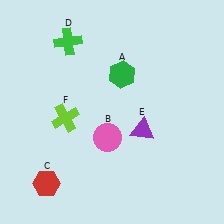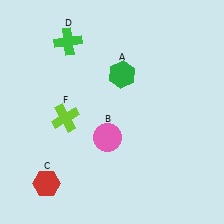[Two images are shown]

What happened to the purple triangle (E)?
The purple triangle (E) was removed in Image 2. It was in the bottom-right area of Image 1.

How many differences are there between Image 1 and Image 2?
There is 1 difference between the two images.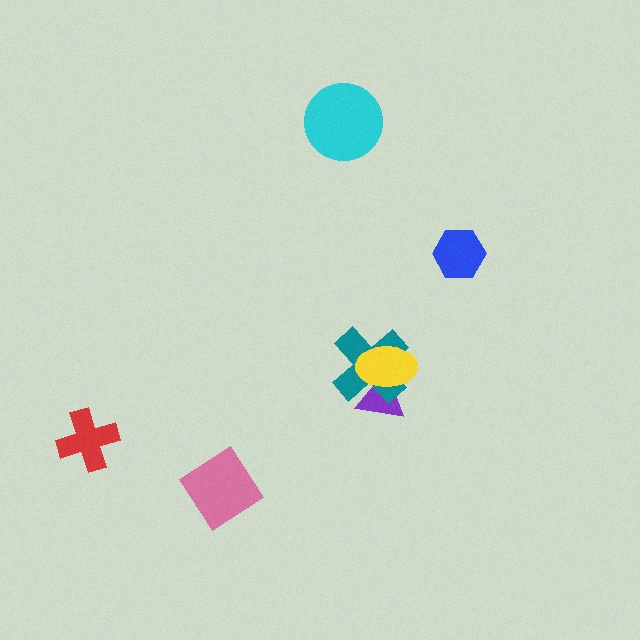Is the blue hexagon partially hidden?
No, no other shape covers it.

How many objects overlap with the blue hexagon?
0 objects overlap with the blue hexagon.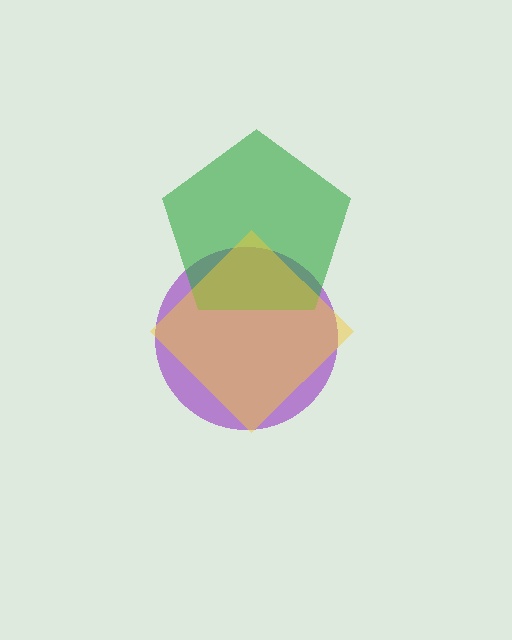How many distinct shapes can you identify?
There are 3 distinct shapes: a purple circle, a green pentagon, a yellow diamond.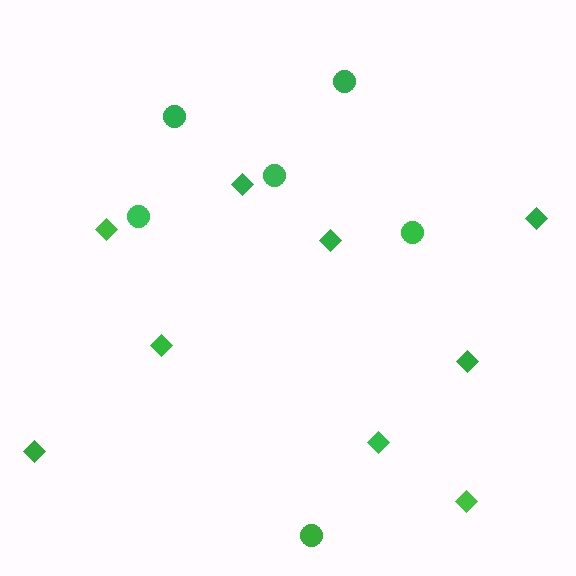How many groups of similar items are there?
There are 2 groups: one group of circles (6) and one group of diamonds (9).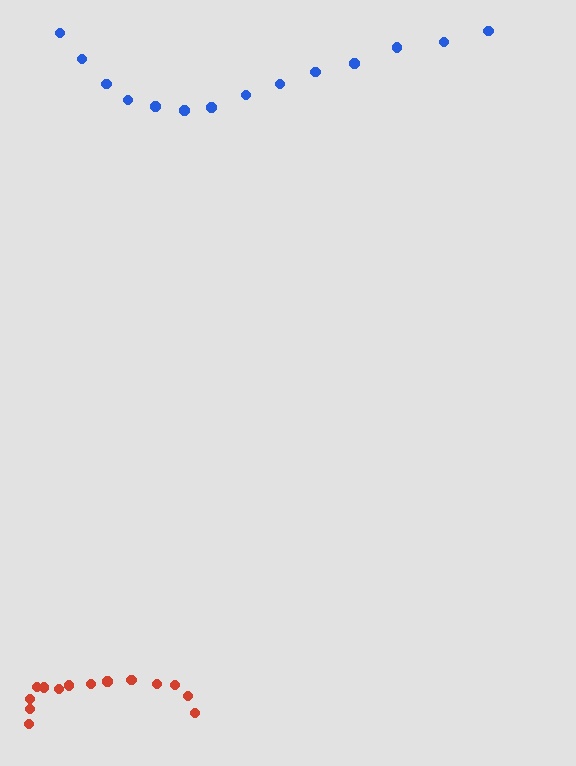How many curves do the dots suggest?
There are 2 distinct paths.